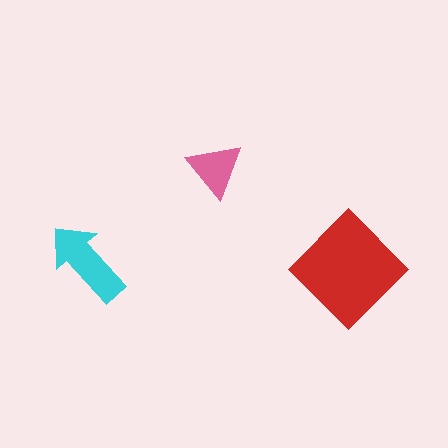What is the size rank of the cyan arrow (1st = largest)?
2nd.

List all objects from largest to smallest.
The red diamond, the cyan arrow, the pink triangle.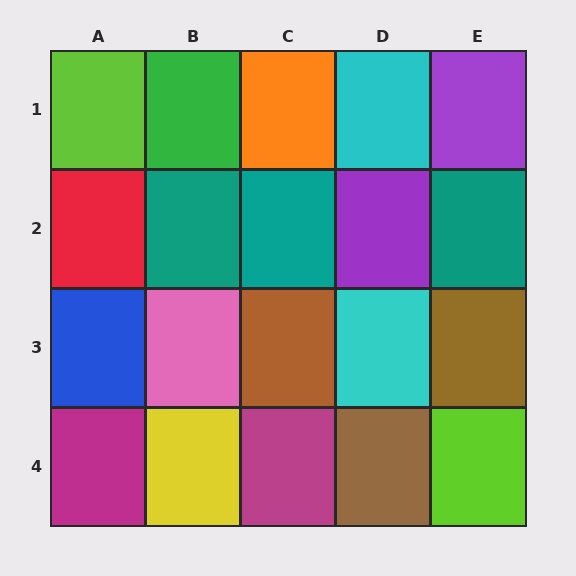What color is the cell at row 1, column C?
Orange.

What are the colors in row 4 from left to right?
Magenta, yellow, magenta, brown, lime.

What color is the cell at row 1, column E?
Purple.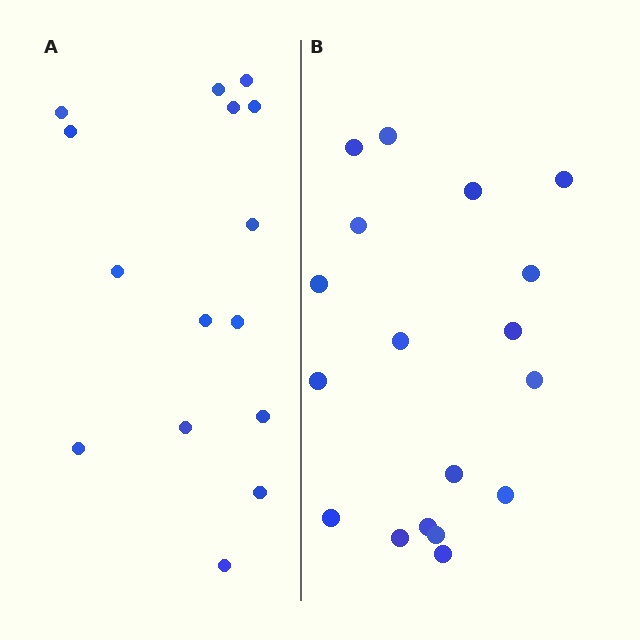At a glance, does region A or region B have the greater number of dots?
Region B (the right region) has more dots.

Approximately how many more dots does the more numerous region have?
Region B has just a few more — roughly 2 or 3 more dots than region A.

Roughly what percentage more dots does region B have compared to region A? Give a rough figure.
About 20% more.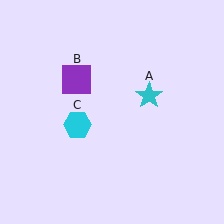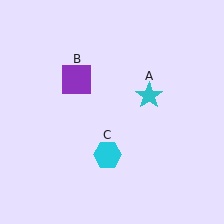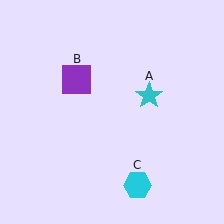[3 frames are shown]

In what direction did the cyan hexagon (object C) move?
The cyan hexagon (object C) moved down and to the right.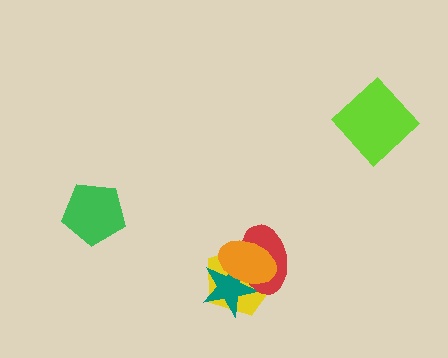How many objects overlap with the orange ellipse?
3 objects overlap with the orange ellipse.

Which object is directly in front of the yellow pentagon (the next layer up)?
The teal star is directly in front of the yellow pentagon.